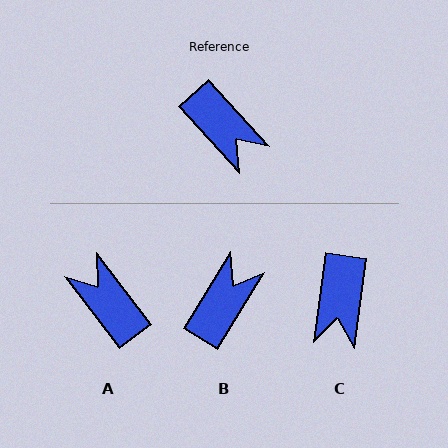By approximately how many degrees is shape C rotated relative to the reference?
Approximately 50 degrees clockwise.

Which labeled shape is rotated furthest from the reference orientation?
A, about 175 degrees away.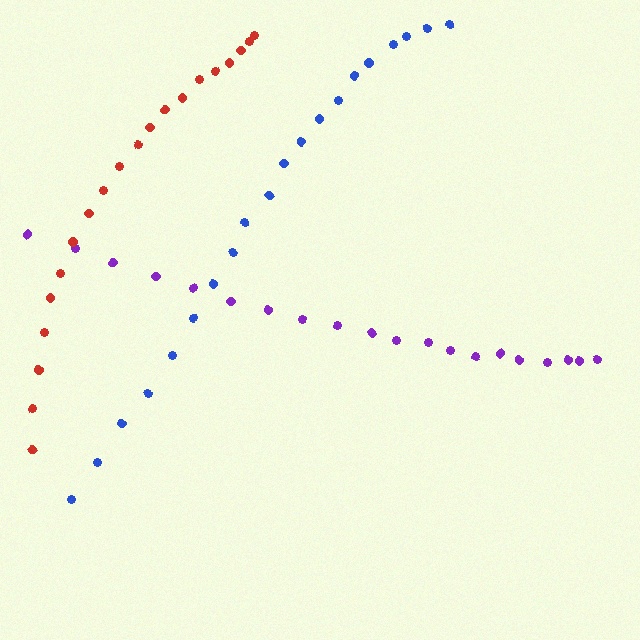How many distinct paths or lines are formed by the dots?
There are 3 distinct paths.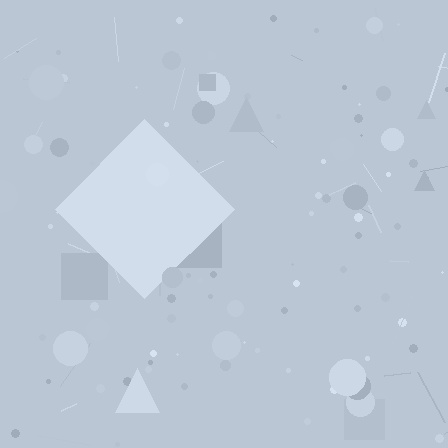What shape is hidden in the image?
A diamond is hidden in the image.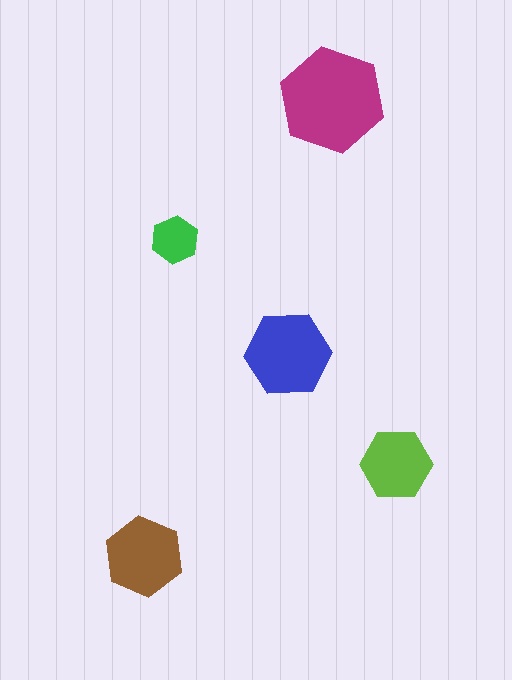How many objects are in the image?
There are 5 objects in the image.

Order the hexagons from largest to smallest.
the magenta one, the blue one, the brown one, the lime one, the green one.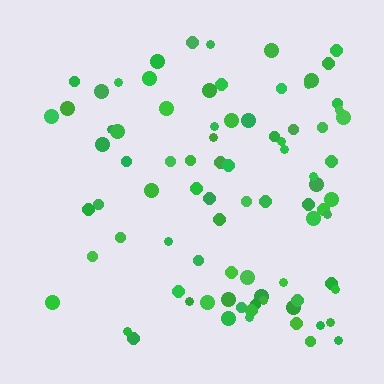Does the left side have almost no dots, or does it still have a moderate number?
Still a moderate number, just noticeably fewer than the right.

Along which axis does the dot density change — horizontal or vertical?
Horizontal.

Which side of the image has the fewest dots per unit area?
The left.